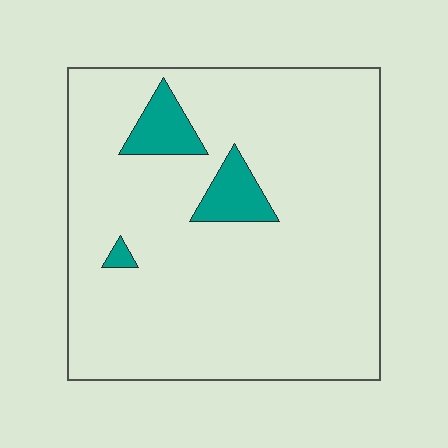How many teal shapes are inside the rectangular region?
3.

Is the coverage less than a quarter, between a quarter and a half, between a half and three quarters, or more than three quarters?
Less than a quarter.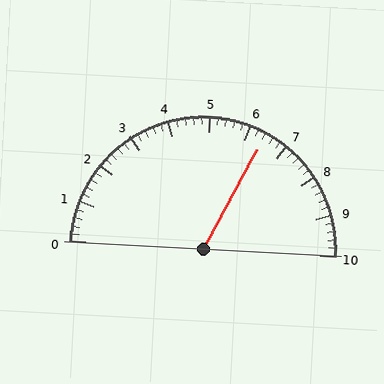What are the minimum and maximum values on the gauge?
The gauge ranges from 0 to 10.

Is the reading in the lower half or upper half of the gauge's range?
The reading is in the upper half of the range (0 to 10).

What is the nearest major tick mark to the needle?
The nearest major tick mark is 6.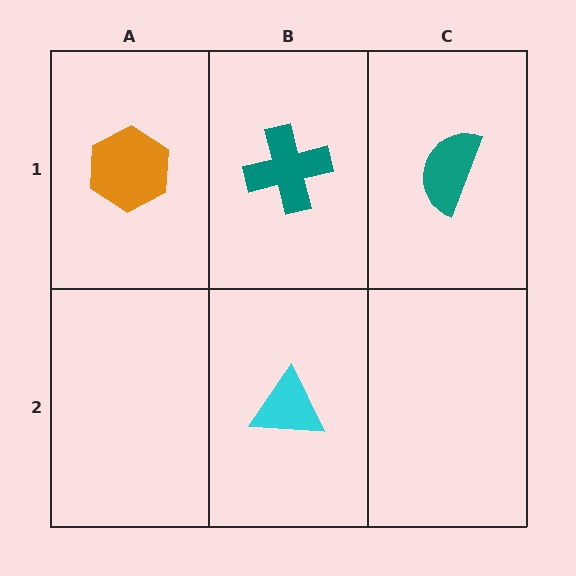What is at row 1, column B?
A teal cross.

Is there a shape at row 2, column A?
No, that cell is empty.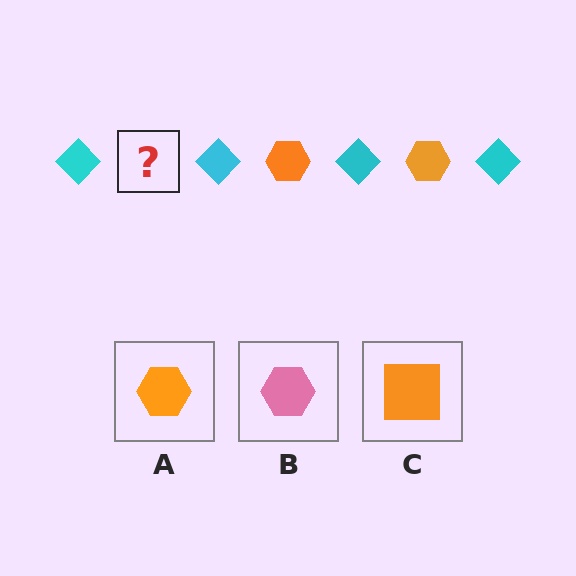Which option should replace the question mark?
Option A.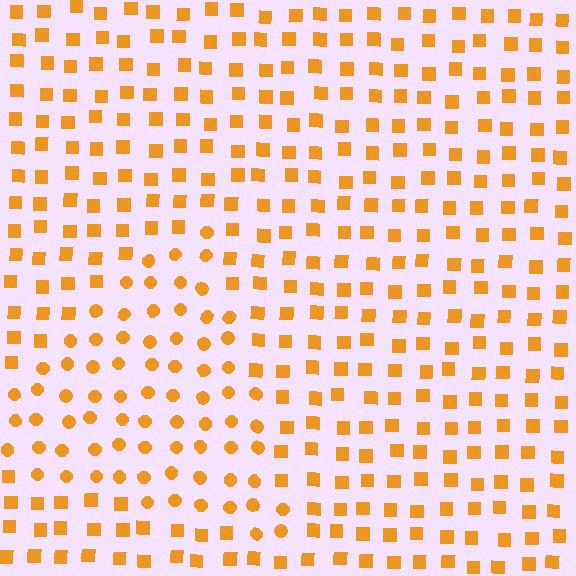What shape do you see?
I see a triangle.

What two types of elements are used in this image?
The image uses circles inside the triangle region and squares outside it.